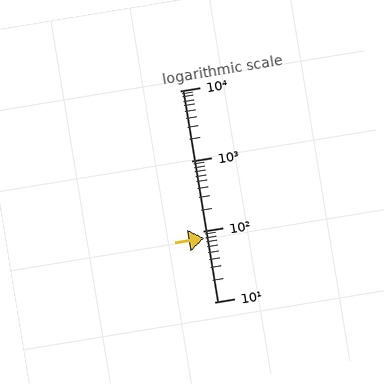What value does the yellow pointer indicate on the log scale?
The pointer indicates approximately 81.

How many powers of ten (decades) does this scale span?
The scale spans 3 decades, from 10 to 10000.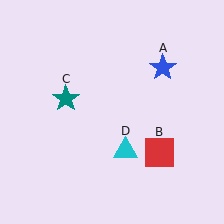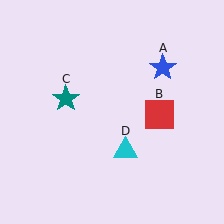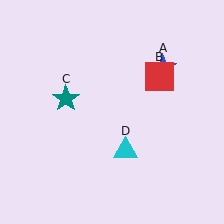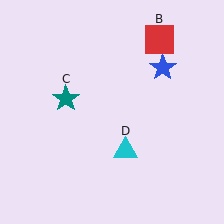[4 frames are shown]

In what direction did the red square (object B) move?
The red square (object B) moved up.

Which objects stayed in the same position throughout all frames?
Blue star (object A) and teal star (object C) and cyan triangle (object D) remained stationary.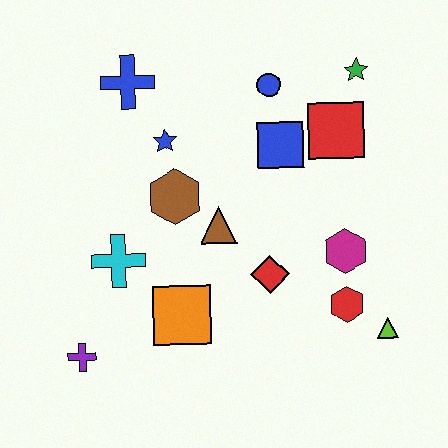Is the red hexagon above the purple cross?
Yes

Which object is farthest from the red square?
The purple cross is farthest from the red square.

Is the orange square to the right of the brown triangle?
No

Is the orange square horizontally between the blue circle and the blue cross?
Yes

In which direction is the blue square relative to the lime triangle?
The blue square is above the lime triangle.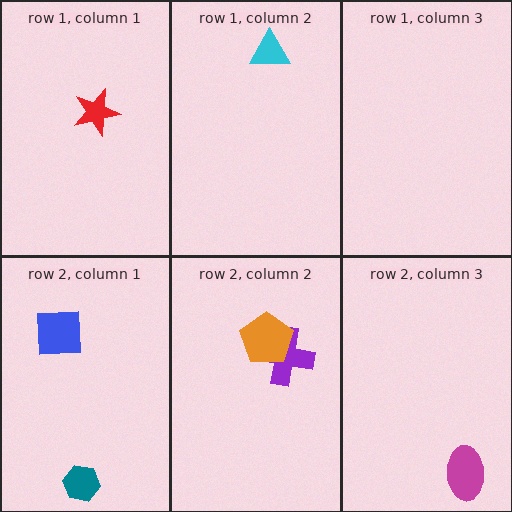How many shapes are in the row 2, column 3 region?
1.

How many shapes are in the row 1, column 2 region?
1.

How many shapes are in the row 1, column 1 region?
1.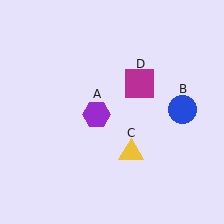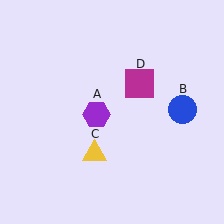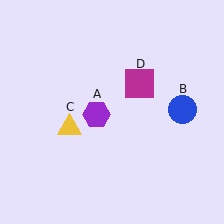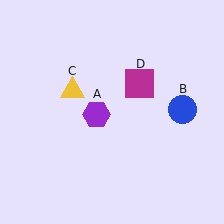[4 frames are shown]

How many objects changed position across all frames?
1 object changed position: yellow triangle (object C).